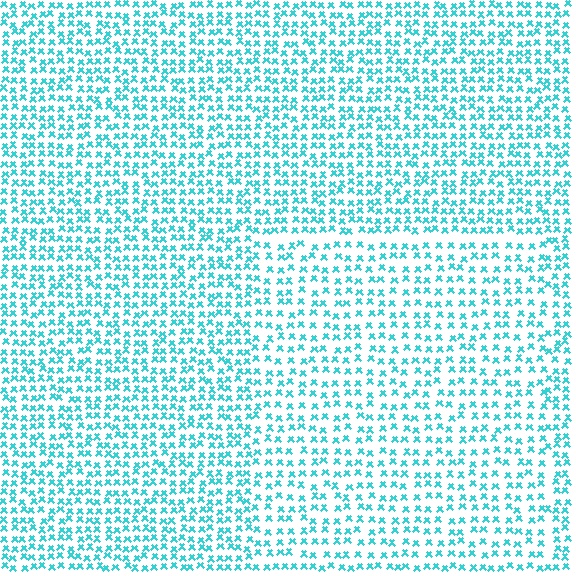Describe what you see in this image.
The image contains small cyan elements arranged at two different densities. A rectangle-shaped region is visible where the elements are less densely packed than the surrounding area.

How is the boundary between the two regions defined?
The boundary is defined by a change in element density (approximately 1.5x ratio). All elements are the same color, size, and shape.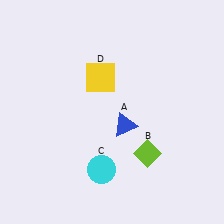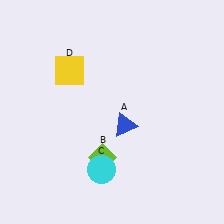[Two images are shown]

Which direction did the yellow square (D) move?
The yellow square (D) moved left.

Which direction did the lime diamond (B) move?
The lime diamond (B) moved left.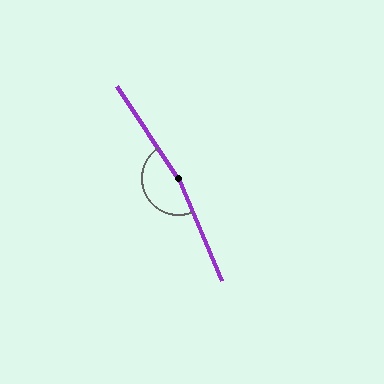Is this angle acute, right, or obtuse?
It is obtuse.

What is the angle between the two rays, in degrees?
Approximately 169 degrees.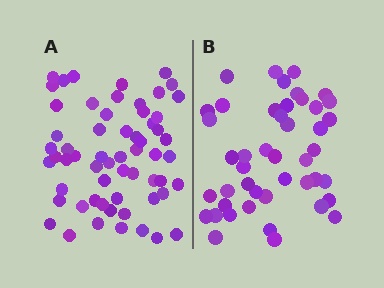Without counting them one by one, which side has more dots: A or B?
Region A (the left region) has more dots.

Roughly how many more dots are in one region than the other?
Region A has approximately 15 more dots than region B.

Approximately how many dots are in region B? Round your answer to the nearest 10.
About 40 dots. (The exact count is 45, which rounds to 40.)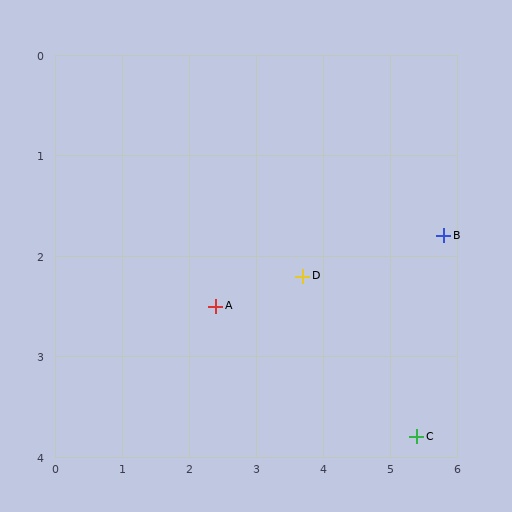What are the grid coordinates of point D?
Point D is at approximately (3.7, 2.2).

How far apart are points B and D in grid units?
Points B and D are about 2.1 grid units apart.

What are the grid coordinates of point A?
Point A is at approximately (2.4, 2.5).